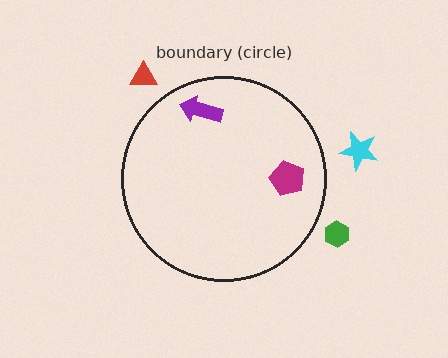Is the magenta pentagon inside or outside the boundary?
Inside.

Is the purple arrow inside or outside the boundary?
Inside.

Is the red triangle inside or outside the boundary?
Outside.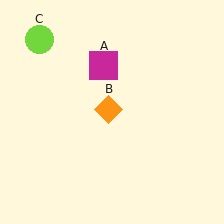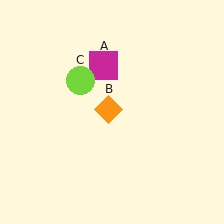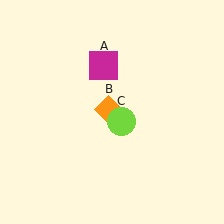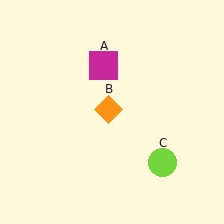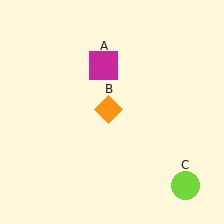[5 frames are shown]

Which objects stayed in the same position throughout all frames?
Magenta square (object A) and orange diamond (object B) remained stationary.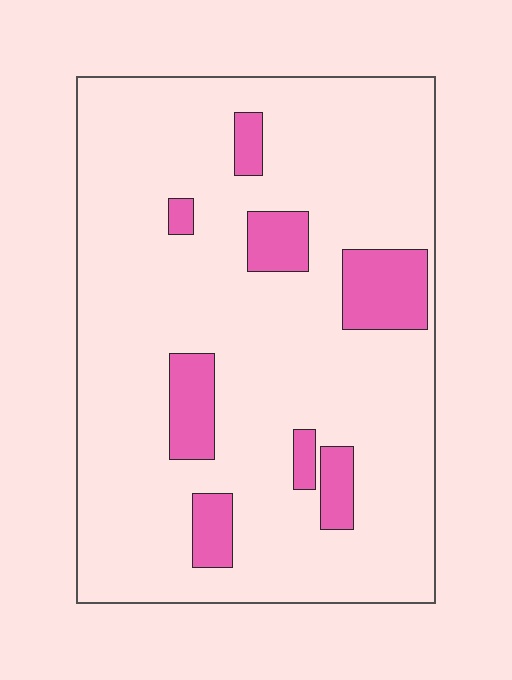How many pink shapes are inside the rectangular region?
8.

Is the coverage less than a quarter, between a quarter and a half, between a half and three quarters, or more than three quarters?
Less than a quarter.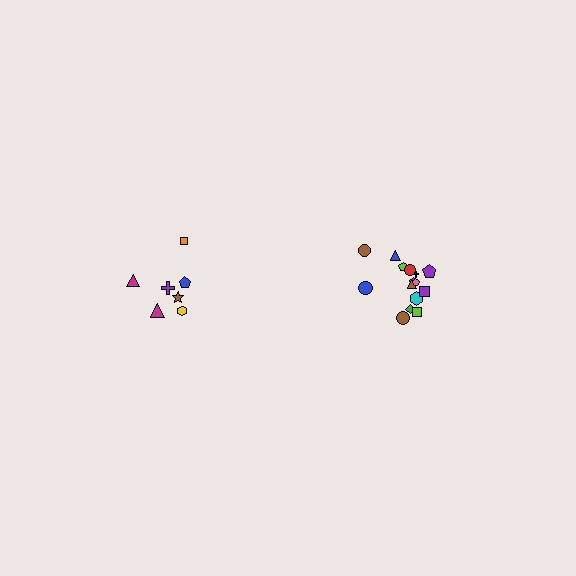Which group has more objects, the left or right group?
The right group.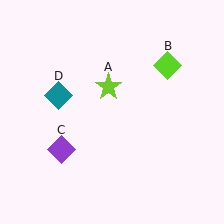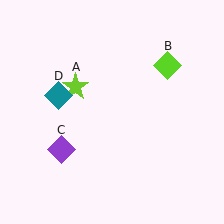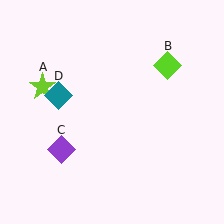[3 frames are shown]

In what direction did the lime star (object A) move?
The lime star (object A) moved left.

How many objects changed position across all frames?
1 object changed position: lime star (object A).